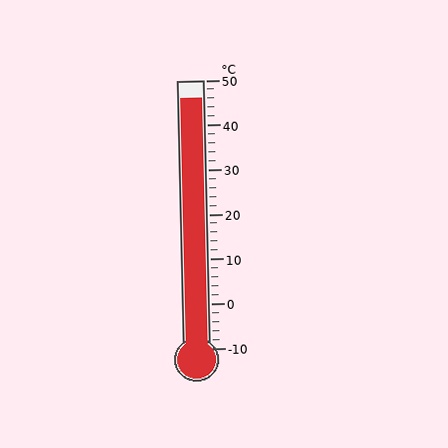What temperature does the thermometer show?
The thermometer shows approximately 46°C.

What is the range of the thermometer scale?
The thermometer scale ranges from -10°C to 50°C.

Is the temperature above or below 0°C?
The temperature is above 0°C.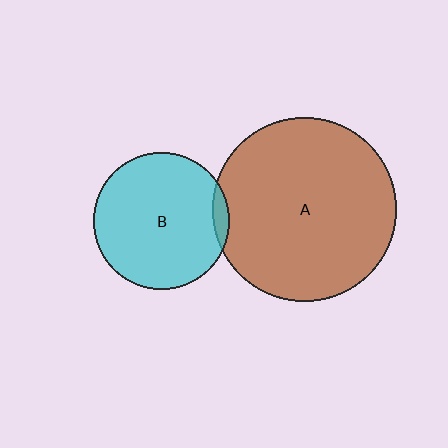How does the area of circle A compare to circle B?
Approximately 1.8 times.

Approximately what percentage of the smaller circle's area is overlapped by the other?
Approximately 5%.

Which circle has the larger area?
Circle A (brown).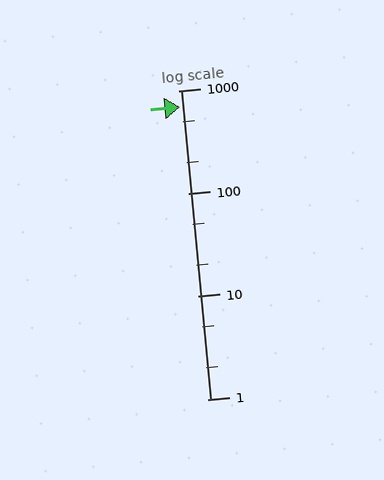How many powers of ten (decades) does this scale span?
The scale spans 3 decades, from 1 to 1000.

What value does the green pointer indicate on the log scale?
The pointer indicates approximately 690.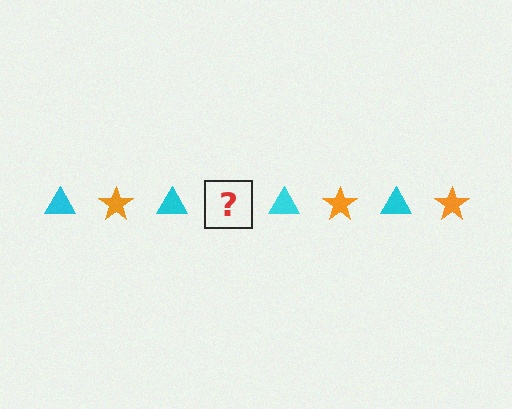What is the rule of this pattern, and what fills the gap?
The rule is that the pattern alternates between cyan triangle and orange star. The gap should be filled with an orange star.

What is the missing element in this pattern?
The missing element is an orange star.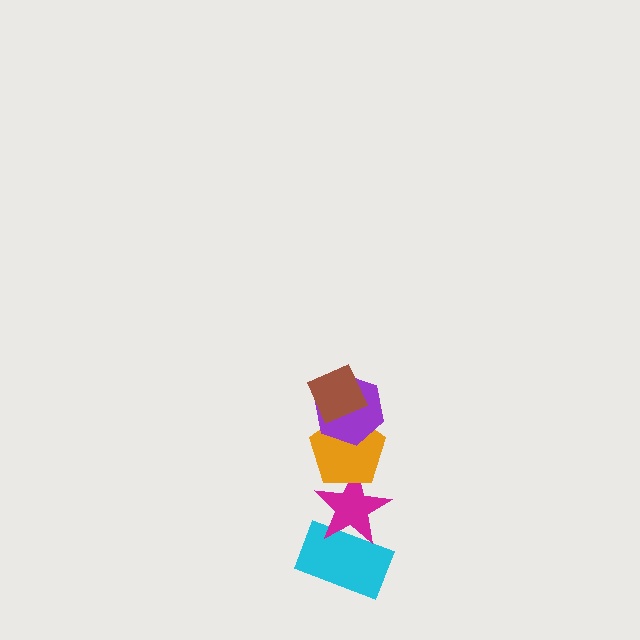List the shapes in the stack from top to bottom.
From top to bottom: the brown diamond, the purple hexagon, the orange pentagon, the magenta star, the cyan rectangle.